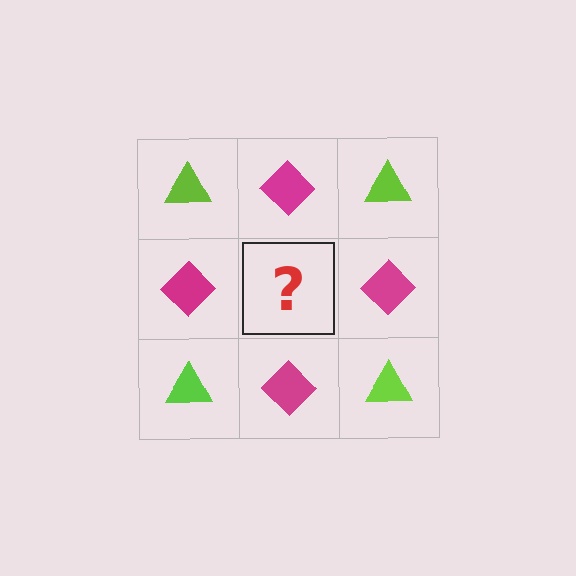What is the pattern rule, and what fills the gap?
The rule is that it alternates lime triangle and magenta diamond in a checkerboard pattern. The gap should be filled with a lime triangle.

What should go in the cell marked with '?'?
The missing cell should contain a lime triangle.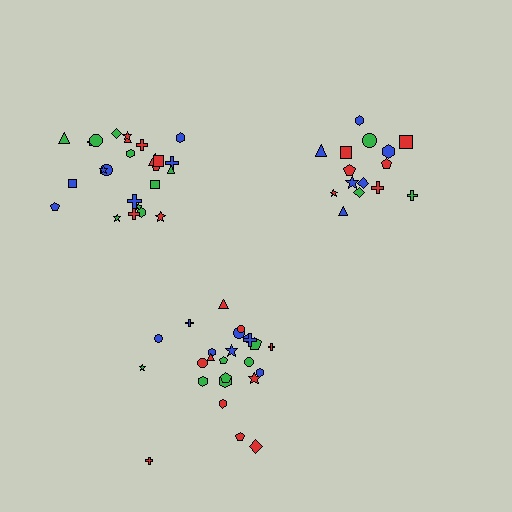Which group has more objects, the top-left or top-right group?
The top-left group.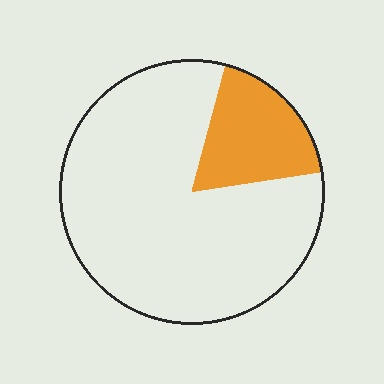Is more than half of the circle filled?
No.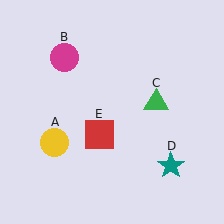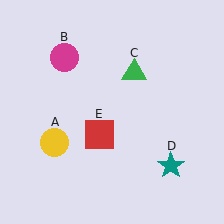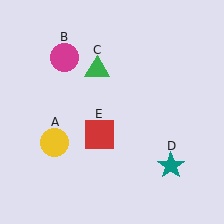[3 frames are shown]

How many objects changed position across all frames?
1 object changed position: green triangle (object C).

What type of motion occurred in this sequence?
The green triangle (object C) rotated counterclockwise around the center of the scene.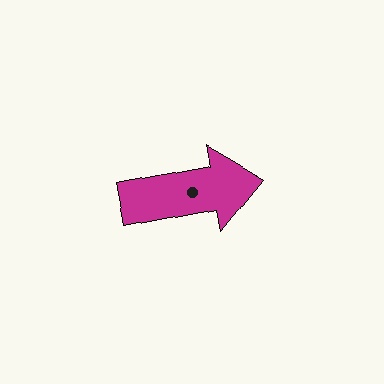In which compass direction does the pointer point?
East.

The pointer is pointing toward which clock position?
Roughly 3 o'clock.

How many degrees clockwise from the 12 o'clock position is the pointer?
Approximately 79 degrees.